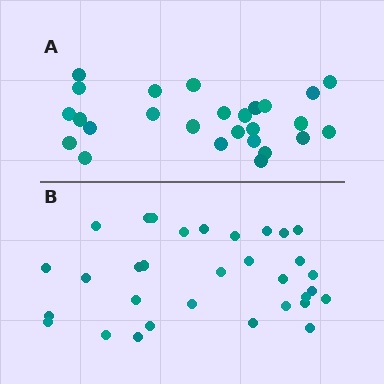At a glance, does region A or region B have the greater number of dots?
Region B (the bottom region) has more dots.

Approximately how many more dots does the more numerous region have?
Region B has about 6 more dots than region A.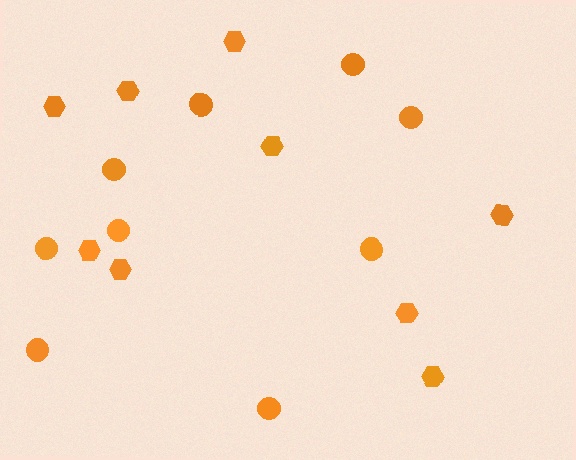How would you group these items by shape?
There are 2 groups: one group of hexagons (9) and one group of circles (9).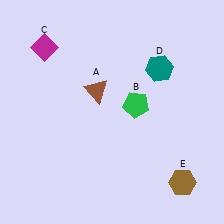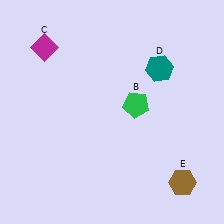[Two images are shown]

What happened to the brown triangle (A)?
The brown triangle (A) was removed in Image 2. It was in the top-left area of Image 1.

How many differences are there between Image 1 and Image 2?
There is 1 difference between the two images.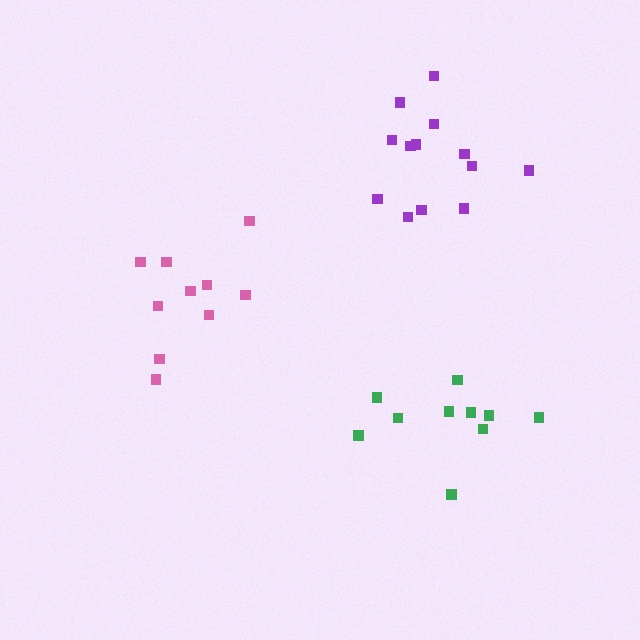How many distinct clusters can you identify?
There are 3 distinct clusters.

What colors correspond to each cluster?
The clusters are colored: pink, green, purple.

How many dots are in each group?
Group 1: 10 dots, Group 2: 10 dots, Group 3: 13 dots (33 total).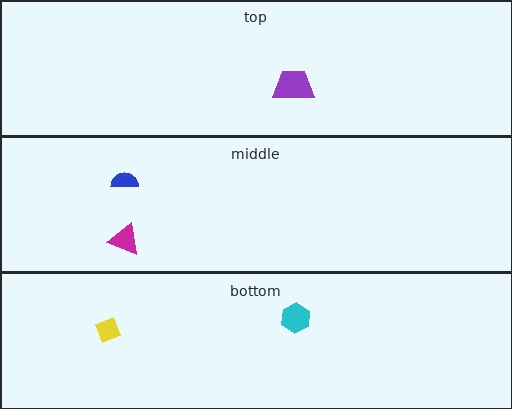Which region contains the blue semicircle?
The middle region.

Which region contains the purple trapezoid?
The top region.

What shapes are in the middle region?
The blue semicircle, the magenta triangle.